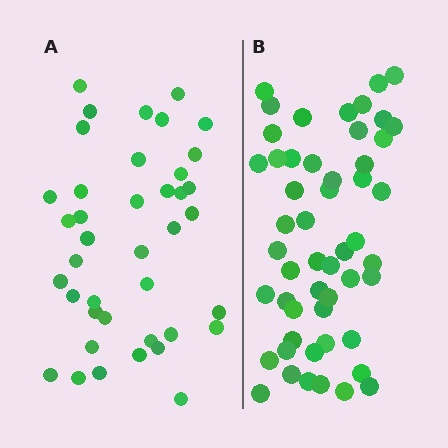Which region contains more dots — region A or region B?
Region B (the right region) has more dots.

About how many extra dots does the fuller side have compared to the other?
Region B has roughly 12 or so more dots than region A.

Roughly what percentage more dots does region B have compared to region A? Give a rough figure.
About 30% more.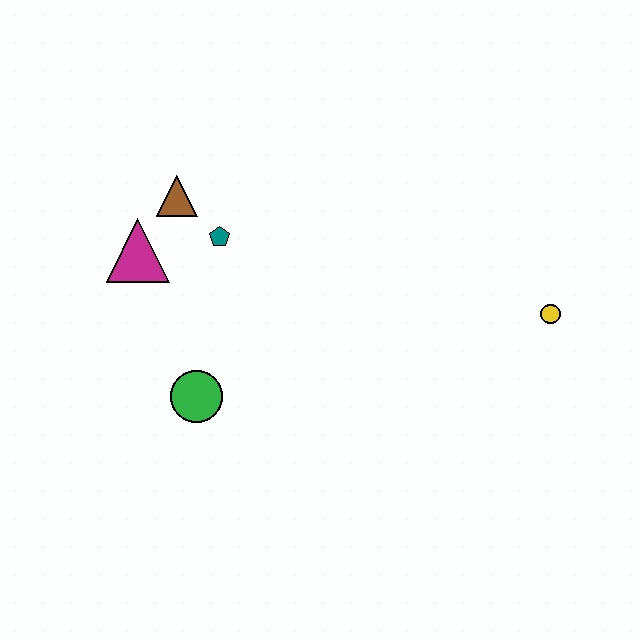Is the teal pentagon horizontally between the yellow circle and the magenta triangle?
Yes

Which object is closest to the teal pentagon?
The brown triangle is closest to the teal pentagon.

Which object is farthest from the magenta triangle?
The yellow circle is farthest from the magenta triangle.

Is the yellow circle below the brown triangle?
Yes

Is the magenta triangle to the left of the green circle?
Yes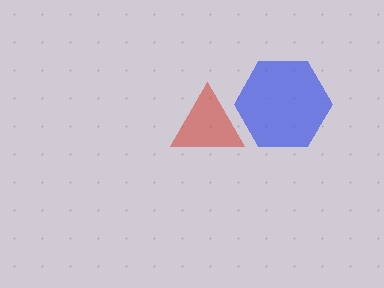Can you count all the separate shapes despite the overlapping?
Yes, there are 2 separate shapes.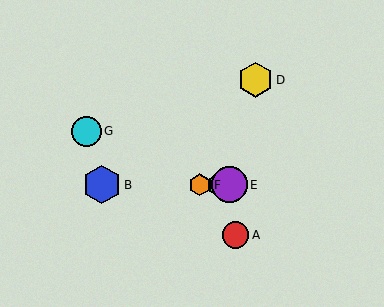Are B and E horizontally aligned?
Yes, both are at y≈185.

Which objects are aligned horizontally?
Objects B, C, E, F are aligned horizontally.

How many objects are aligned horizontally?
4 objects (B, C, E, F) are aligned horizontally.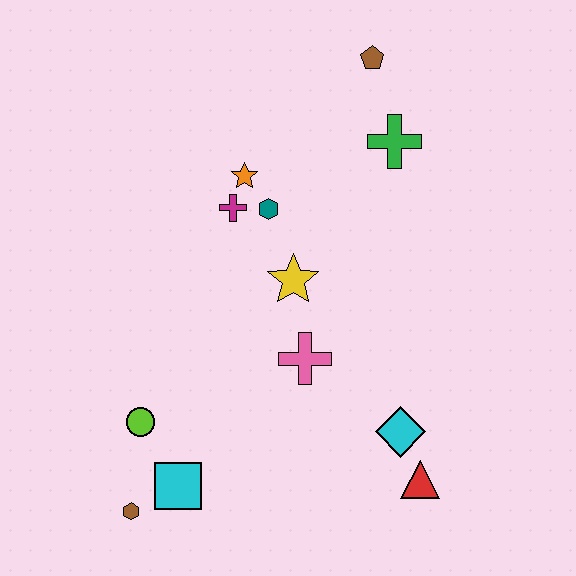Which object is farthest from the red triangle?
The brown pentagon is farthest from the red triangle.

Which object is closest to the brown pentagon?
The green cross is closest to the brown pentagon.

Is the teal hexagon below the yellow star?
No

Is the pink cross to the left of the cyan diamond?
Yes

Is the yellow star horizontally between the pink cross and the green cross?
No